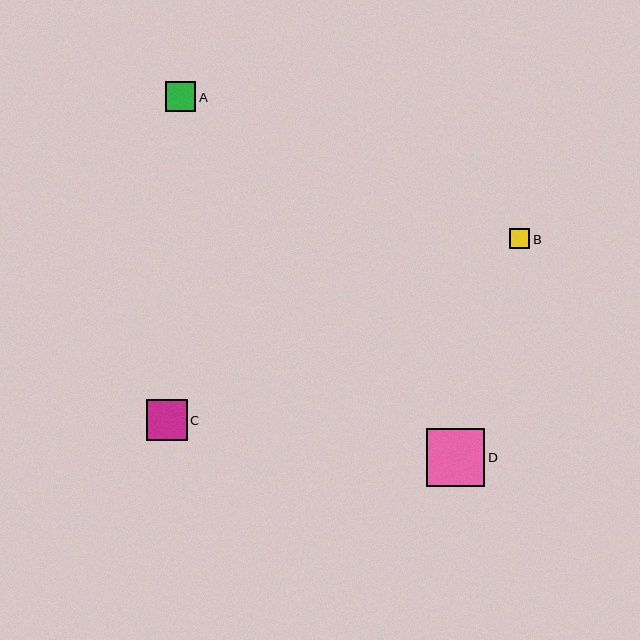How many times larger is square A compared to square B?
Square A is approximately 1.5 times the size of square B.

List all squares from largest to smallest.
From largest to smallest: D, C, A, B.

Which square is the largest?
Square D is the largest with a size of approximately 58 pixels.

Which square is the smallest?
Square B is the smallest with a size of approximately 20 pixels.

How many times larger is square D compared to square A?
Square D is approximately 1.9 times the size of square A.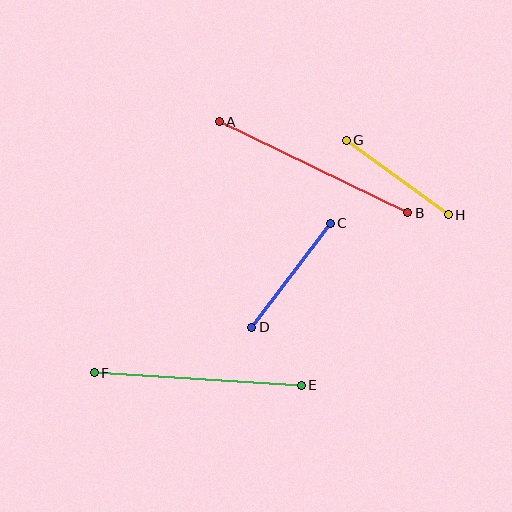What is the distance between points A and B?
The distance is approximately 209 pixels.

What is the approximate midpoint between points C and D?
The midpoint is at approximately (291, 275) pixels.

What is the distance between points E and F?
The distance is approximately 207 pixels.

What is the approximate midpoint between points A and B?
The midpoint is at approximately (314, 167) pixels.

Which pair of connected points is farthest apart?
Points A and B are farthest apart.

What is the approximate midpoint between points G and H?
The midpoint is at approximately (397, 177) pixels.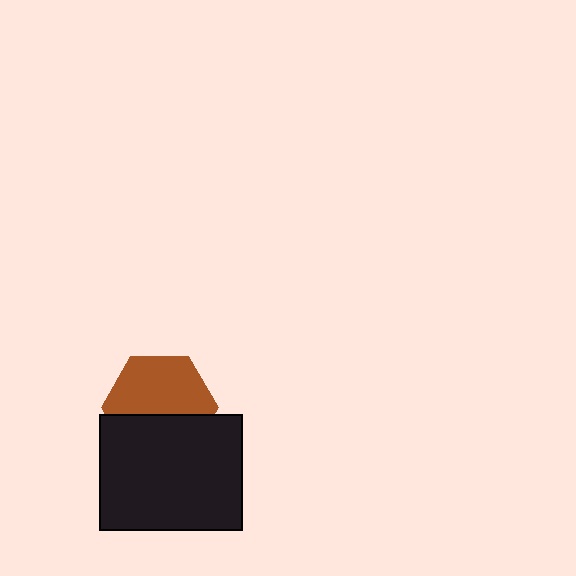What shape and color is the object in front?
The object in front is a black rectangle.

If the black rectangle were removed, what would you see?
You would see the complete brown hexagon.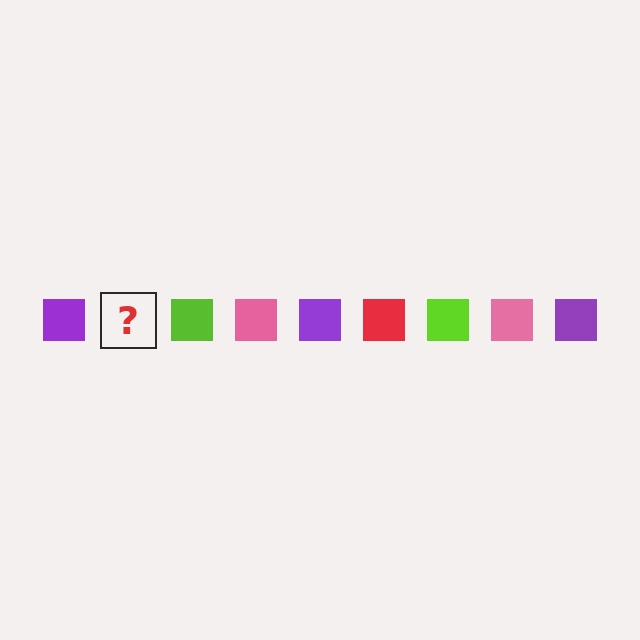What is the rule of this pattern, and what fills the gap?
The rule is that the pattern cycles through purple, red, lime, pink squares. The gap should be filled with a red square.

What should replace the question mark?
The question mark should be replaced with a red square.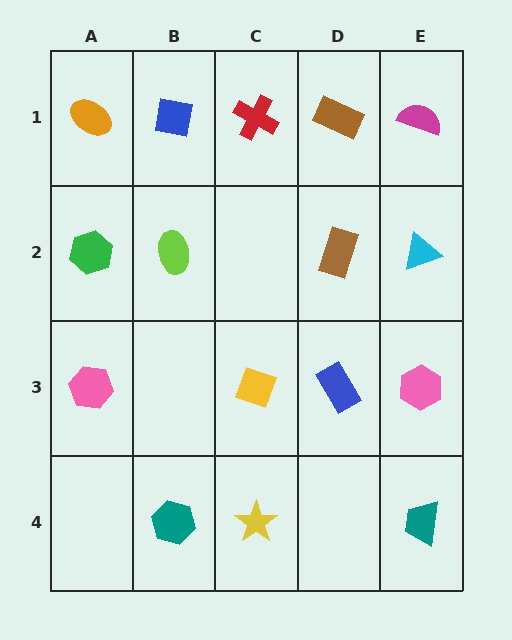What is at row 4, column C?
A yellow star.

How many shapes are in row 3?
4 shapes.